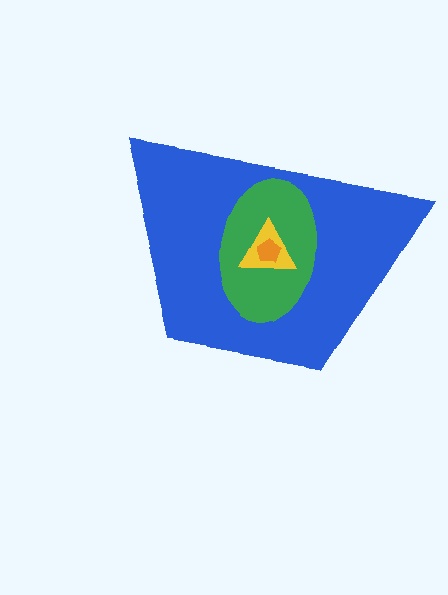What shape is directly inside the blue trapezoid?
The green ellipse.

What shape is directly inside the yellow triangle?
The orange pentagon.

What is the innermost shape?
The orange pentagon.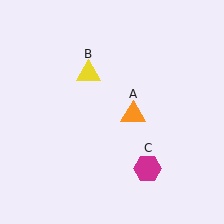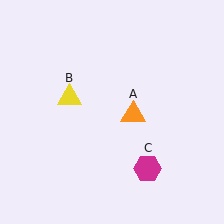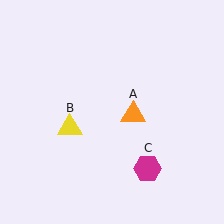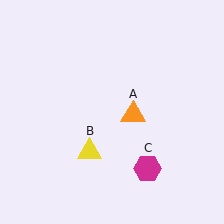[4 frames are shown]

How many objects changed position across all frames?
1 object changed position: yellow triangle (object B).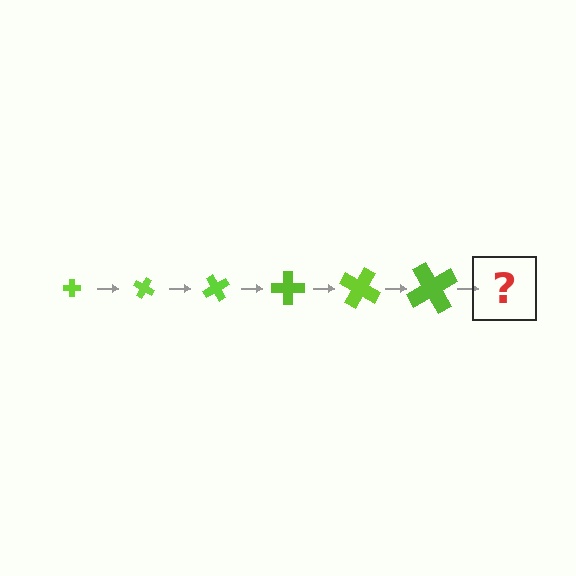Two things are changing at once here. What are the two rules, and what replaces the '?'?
The two rules are that the cross grows larger each step and it rotates 30 degrees each step. The '?' should be a cross, larger than the previous one and rotated 180 degrees from the start.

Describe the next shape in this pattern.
It should be a cross, larger than the previous one and rotated 180 degrees from the start.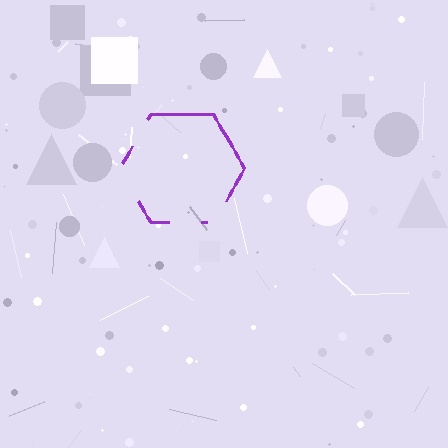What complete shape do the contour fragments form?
The contour fragments form a hexagon.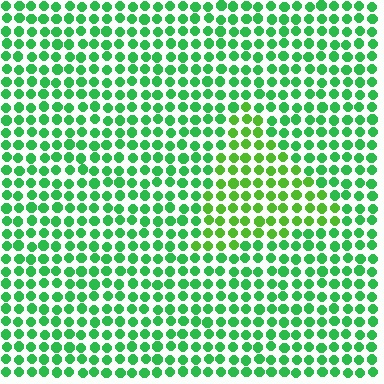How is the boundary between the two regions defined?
The boundary is defined purely by a slight shift in hue (about 28 degrees). Spacing, size, and orientation are identical on both sides.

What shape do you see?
I see a triangle.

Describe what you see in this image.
The image is filled with small green elements in a uniform arrangement. A triangle-shaped region is visible where the elements are tinted to a slightly different hue, forming a subtle color boundary.